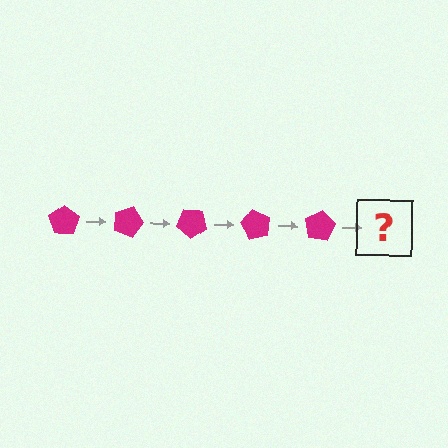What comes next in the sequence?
The next element should be a magenta pentagon rotated 100 degrees.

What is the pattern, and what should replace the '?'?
The pattern is that the pentagon rotates 20 degrees each step. The '?' should be a magenta pentagon rotated 100 degrees.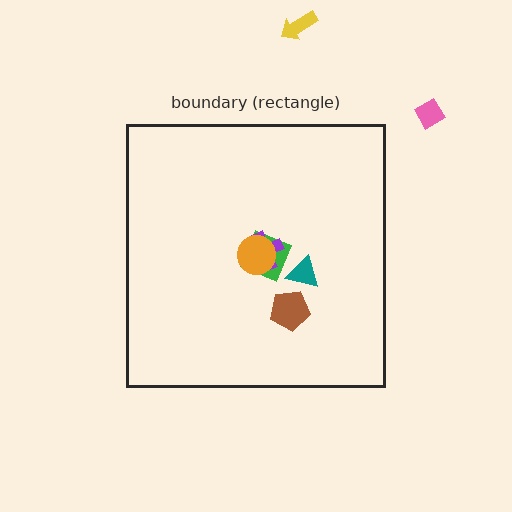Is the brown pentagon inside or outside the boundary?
Inside.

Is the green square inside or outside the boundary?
Inside.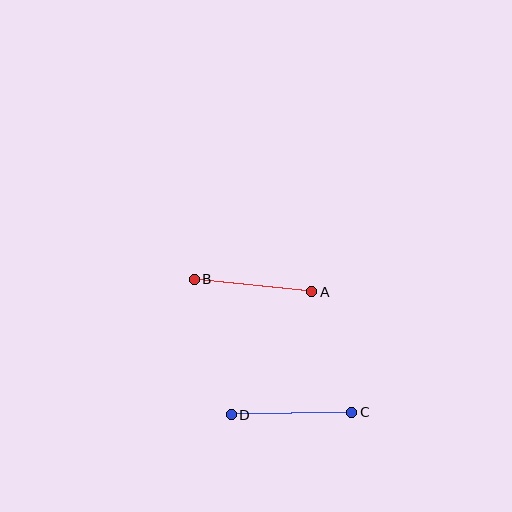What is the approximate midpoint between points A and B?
The midpoint is at approximately (253, 285) pixels.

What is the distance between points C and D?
The distance is approximately 121 pixels.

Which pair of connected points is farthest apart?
Points C and D are farthest apart.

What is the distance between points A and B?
The distance is approximately 118 pixels.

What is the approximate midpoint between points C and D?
The midpoint is at approximately (292, 414) pixels.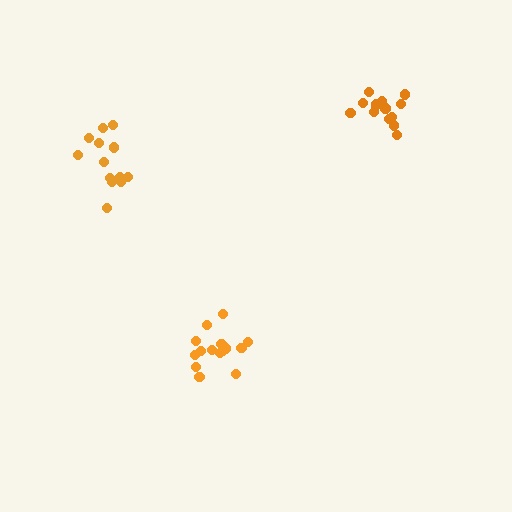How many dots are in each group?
Group 1: 15 dots, Group 2: 15 dots, Group 3: 13 dots (43 total).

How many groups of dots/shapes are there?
There are 3 groups.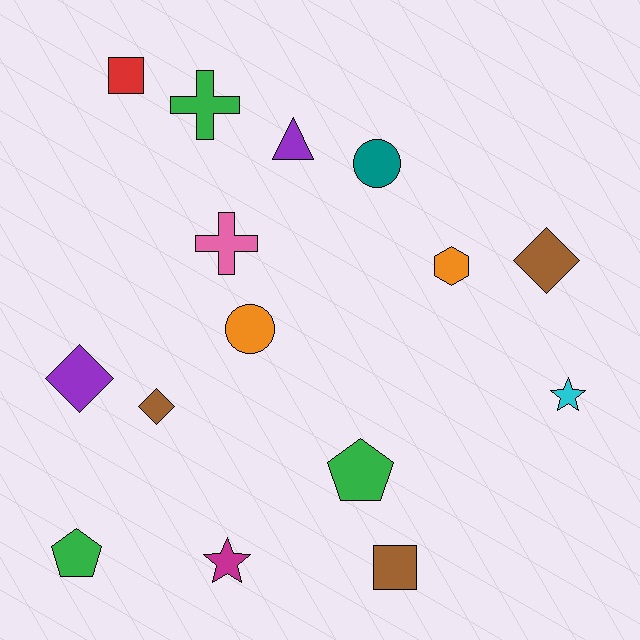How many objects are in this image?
There are 15 objects.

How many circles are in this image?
There are 2 circles.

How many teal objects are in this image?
There is 1 teal object.